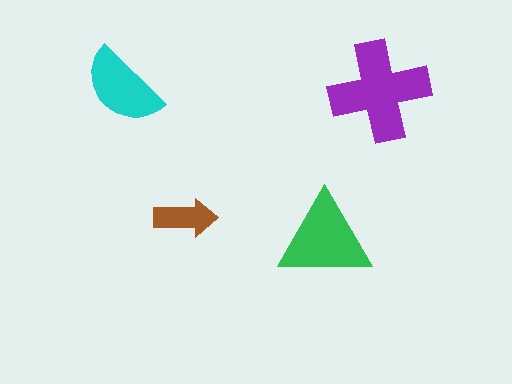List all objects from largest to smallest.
The purple cross, the green triangle, the cyan semicircle, the brown arrow.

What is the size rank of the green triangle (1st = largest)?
2nd.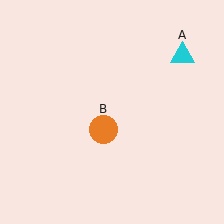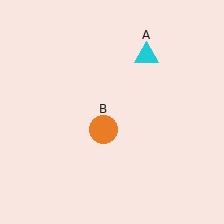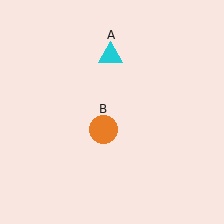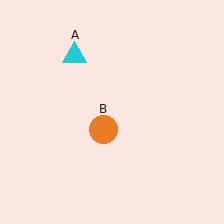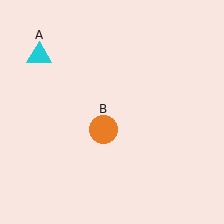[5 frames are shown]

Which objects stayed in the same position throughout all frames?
Orange circle (object B) remained stationary.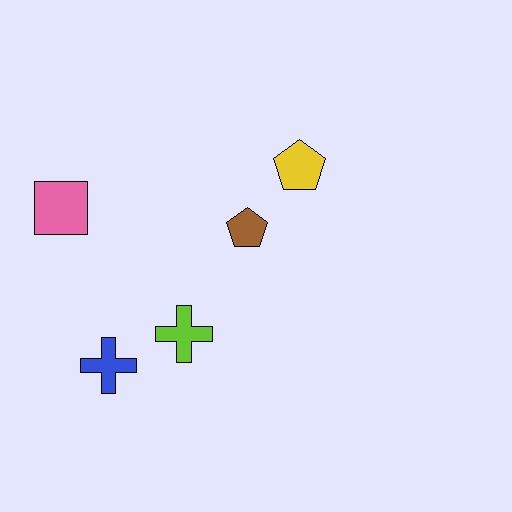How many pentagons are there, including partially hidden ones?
There are 2 pentagons.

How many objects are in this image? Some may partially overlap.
There are 5 objects.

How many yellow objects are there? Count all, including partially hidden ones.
There is 1 yellow object.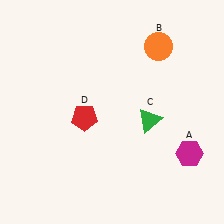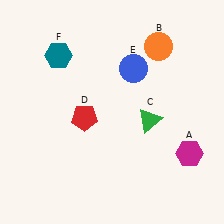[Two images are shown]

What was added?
A blue circle (E), a teal hexagon (F) were added in Image 2.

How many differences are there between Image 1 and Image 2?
There are 2 differences between the two images.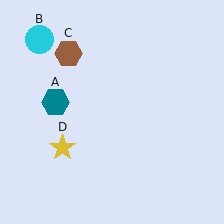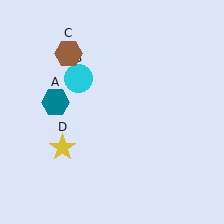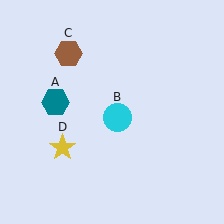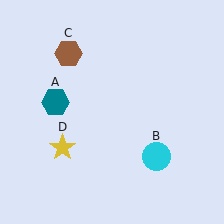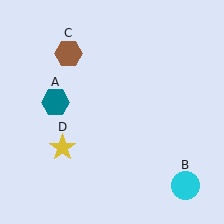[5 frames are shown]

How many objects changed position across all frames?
1 object changed position: cyan circle (object B).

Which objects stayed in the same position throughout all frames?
Teal hexagon (object A) and brown hexagon (object C) and yellow star (object D) remained stationary.